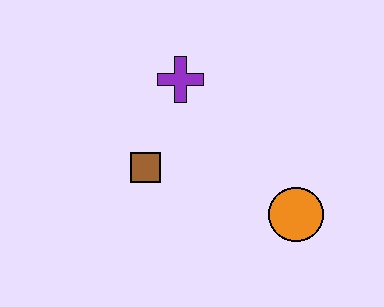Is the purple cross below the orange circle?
No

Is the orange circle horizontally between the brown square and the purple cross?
No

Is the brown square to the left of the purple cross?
Yes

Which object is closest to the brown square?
The purple cross is closest to the brown square.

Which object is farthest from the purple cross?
The orange circle is farthest from the purple cross.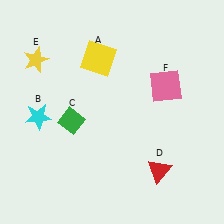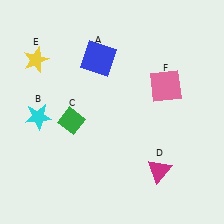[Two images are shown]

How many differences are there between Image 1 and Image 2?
There are 2 differences between the two images.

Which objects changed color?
A changed from yellow to blue. D changed from red to magenta.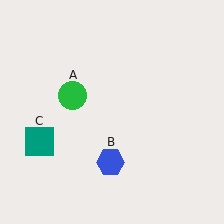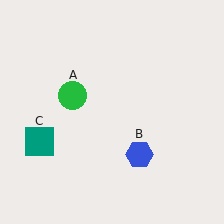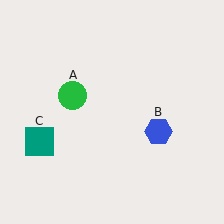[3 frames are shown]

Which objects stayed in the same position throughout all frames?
Green circle (object A) and teal square (object C) remained stationary.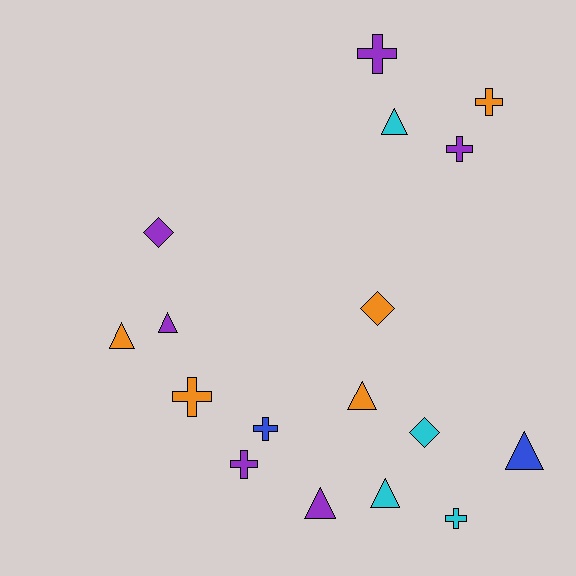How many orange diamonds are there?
There is 1 orange diamond.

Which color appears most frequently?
Purple, with 6 objects.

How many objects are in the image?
There are 17 objects.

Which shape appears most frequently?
Triangle, with 7 objects.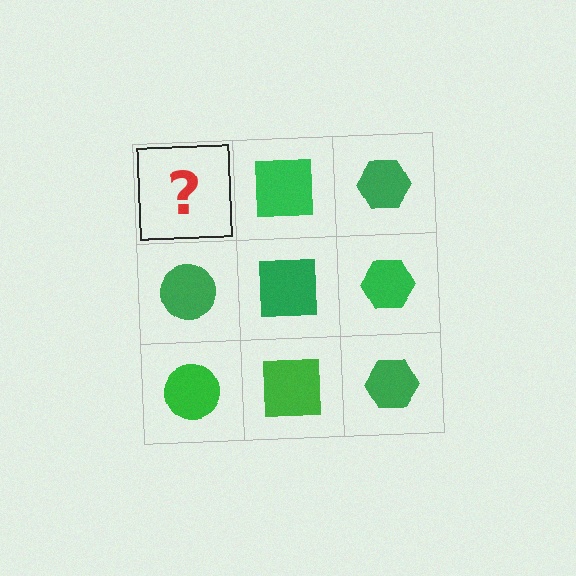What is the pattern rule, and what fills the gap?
The rule is that each column has a consistent shape. The gap should be filled with a green circle.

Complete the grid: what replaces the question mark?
The question mark should be replaced with a green circle.